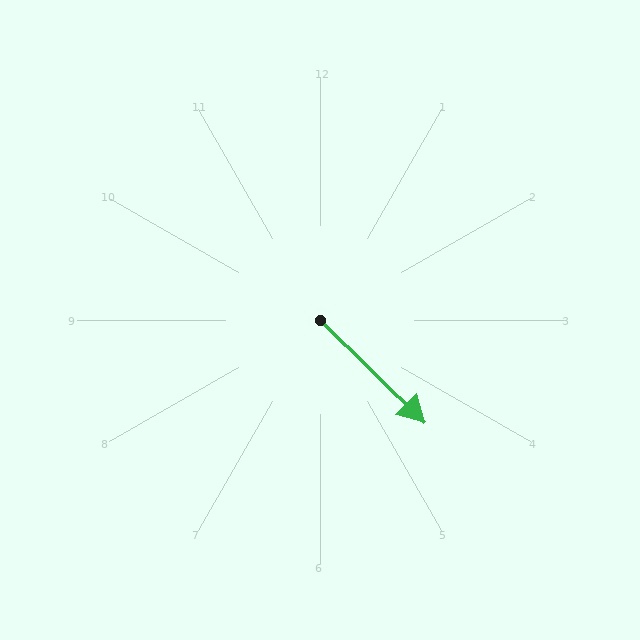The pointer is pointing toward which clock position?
Roughly 4 o'clock.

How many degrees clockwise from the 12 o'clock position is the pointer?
Approximately 134 degrees.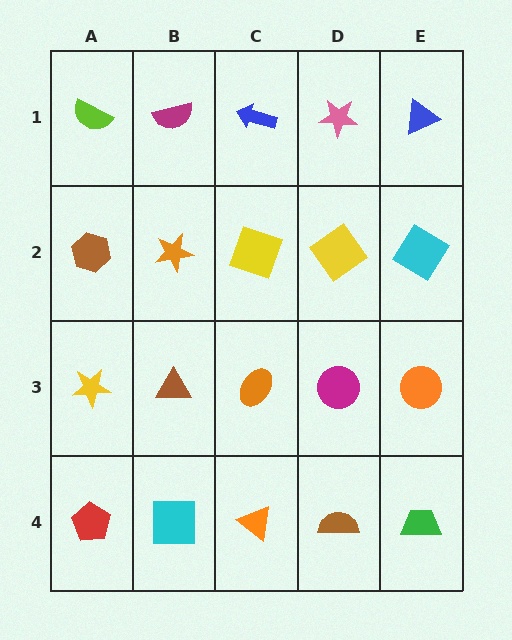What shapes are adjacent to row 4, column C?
An orange ellipse (row 3, column C), a cyan square (row 4, column B), a brown semicircle (row 4, column D).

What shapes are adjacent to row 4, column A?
A yellow star (row 3, column A), a cyan square (row 4, column B).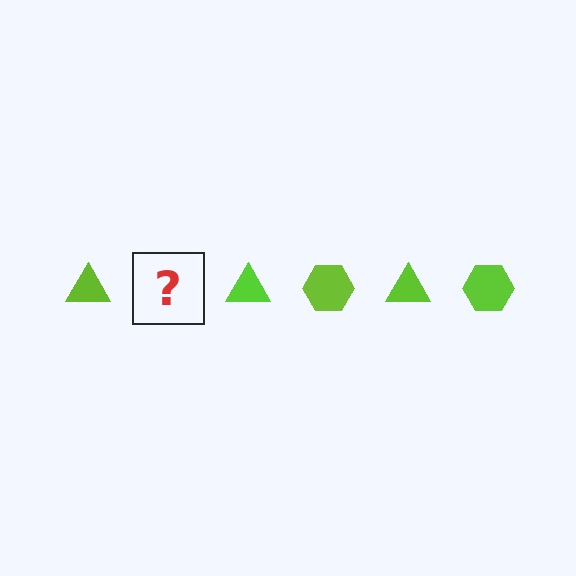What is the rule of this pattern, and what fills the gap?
The rule is that the pattern cycles through triangle, hexagon shapes in lime. The gap should be filled with a lime hexagon.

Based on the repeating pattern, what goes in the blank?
The blank should be a lime hexagon.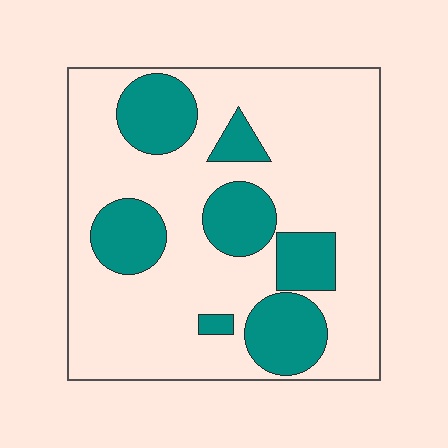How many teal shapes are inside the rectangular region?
7.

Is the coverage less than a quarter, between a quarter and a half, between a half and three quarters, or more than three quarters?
Between a quarter and a half.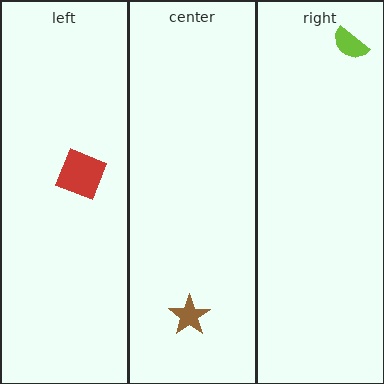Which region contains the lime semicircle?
The right region.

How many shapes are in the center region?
1.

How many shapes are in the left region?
1.